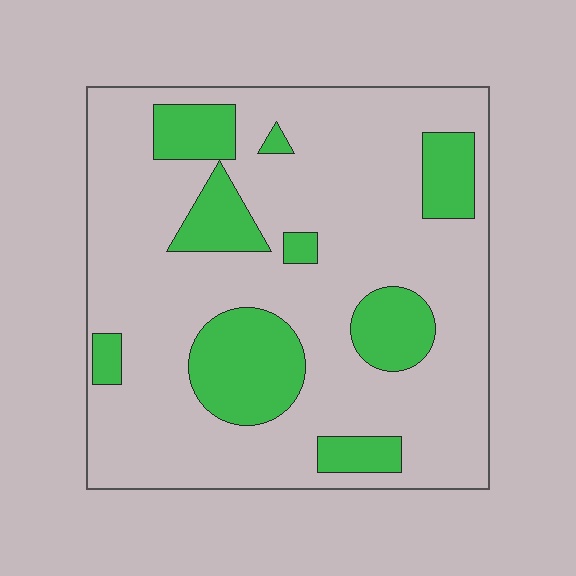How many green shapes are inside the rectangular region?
9.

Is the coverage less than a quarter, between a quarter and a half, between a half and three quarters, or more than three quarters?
Less than a quarter.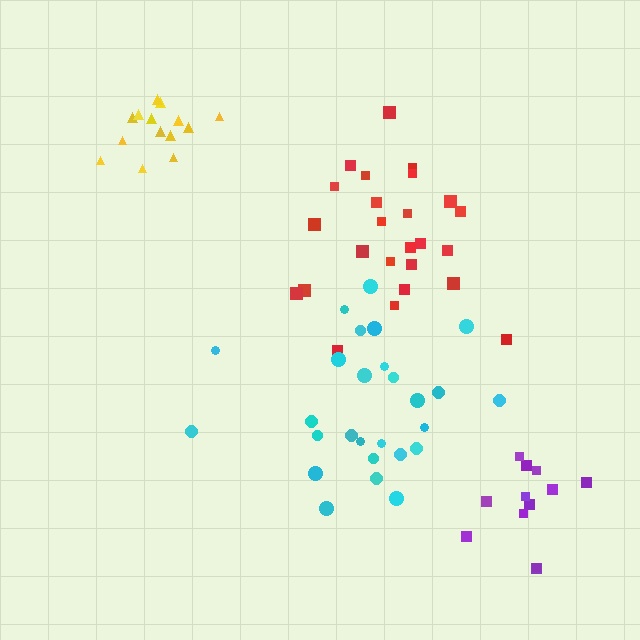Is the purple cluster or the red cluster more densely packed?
Purple.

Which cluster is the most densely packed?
Yellow.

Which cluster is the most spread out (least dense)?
Red.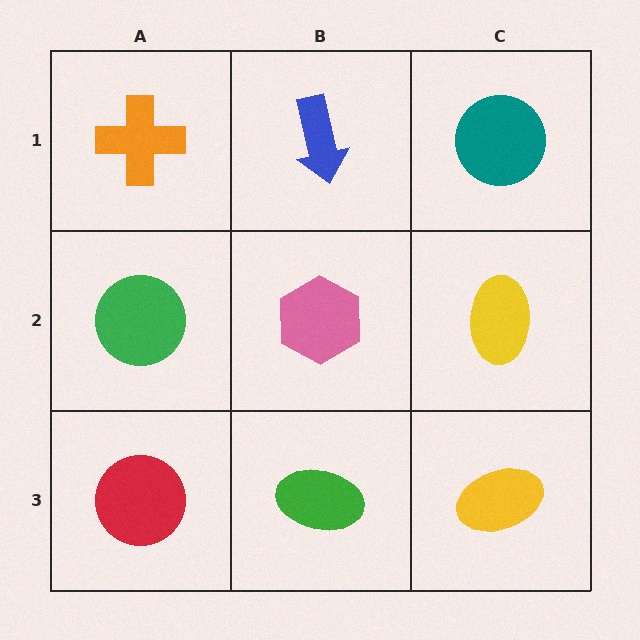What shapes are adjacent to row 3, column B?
A pink hexagon (row 2, column B), a red circle (row 3, column A), a yellow ellipse (row 3, column C).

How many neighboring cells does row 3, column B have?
3.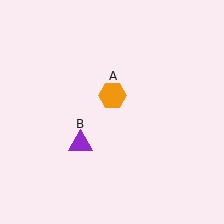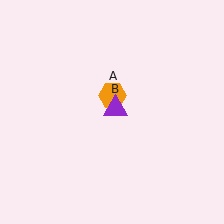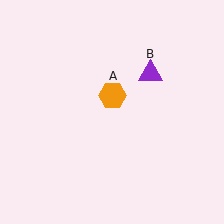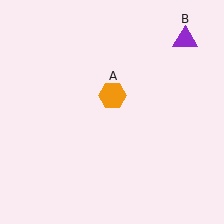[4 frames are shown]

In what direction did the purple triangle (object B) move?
The purple triangle (object B) moved up and to the right.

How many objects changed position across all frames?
1 object changed position: purple triangle (object B).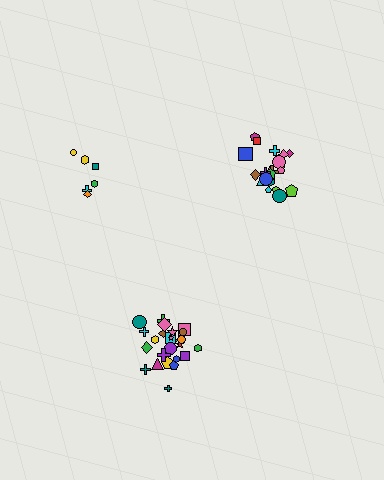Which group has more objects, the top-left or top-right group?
The top-right group.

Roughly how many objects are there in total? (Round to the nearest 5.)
Roughly 55 objects in total.